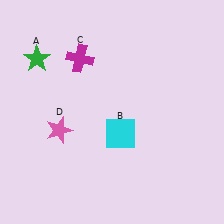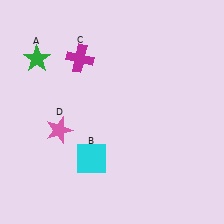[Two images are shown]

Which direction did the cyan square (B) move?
The cyan square (B) moved left.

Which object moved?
The cyan square (B) moved left.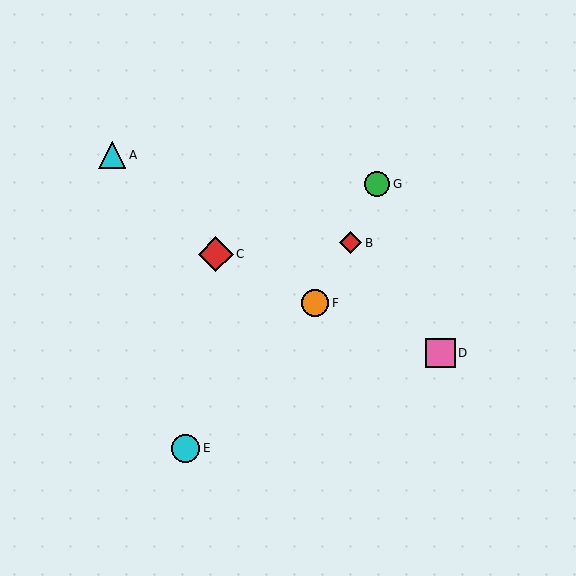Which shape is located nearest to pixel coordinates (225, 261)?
The red diamond (labeled C) at (216, 254) is nearest to that location.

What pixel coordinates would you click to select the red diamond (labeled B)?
Click at (351, 243) to select the red diamond B.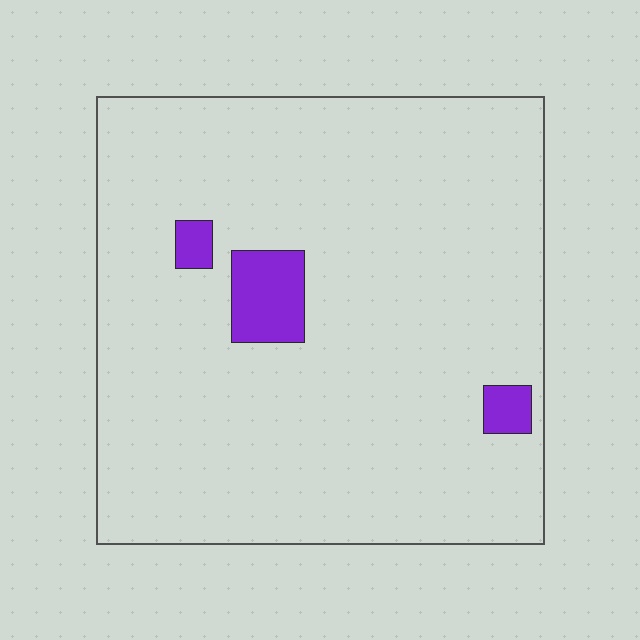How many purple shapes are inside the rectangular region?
3.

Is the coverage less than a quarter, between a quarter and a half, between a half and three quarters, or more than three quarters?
Less than a quarter.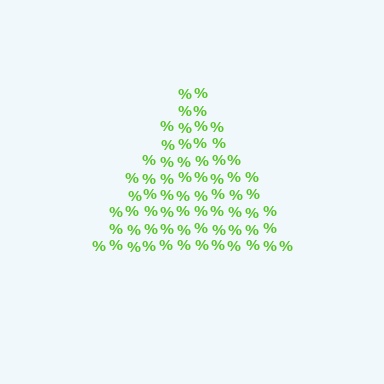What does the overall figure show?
The overall figure shows a triangle.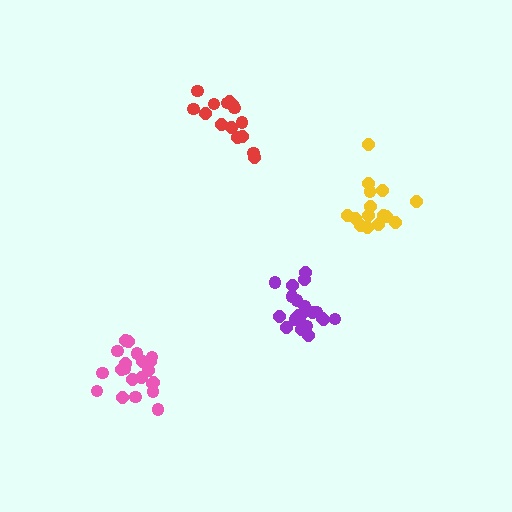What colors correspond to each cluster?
The clusters are colored: red, pink, yellow, purple.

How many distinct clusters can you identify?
There are 4 distinct clusters.